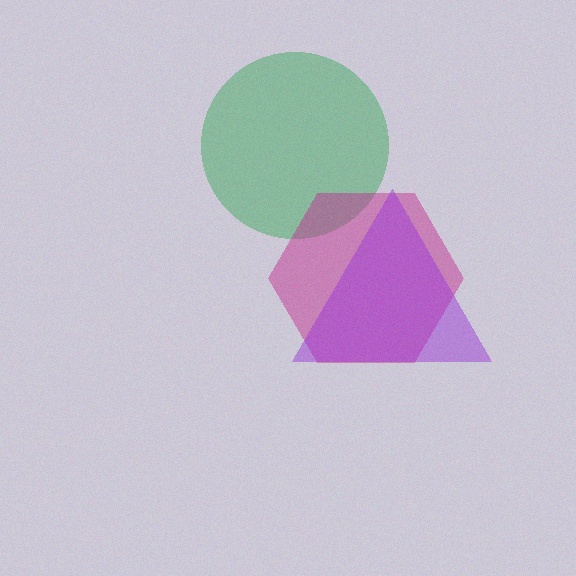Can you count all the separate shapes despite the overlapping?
Yes, there are 3 separate shapes.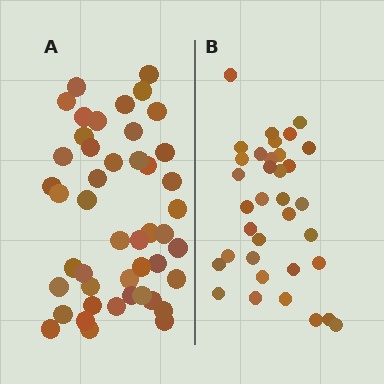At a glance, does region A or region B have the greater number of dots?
Region A (the left region) has more dots.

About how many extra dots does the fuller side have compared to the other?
Region A has roughly 12 or so more dots than region B.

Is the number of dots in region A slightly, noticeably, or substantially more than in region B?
Region A has noticeably more, but not dramatically so. The ratio is roughly 1.3 to 1.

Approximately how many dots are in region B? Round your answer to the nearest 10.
About 40 dots. (The exact count is 35, which rounds to 40.)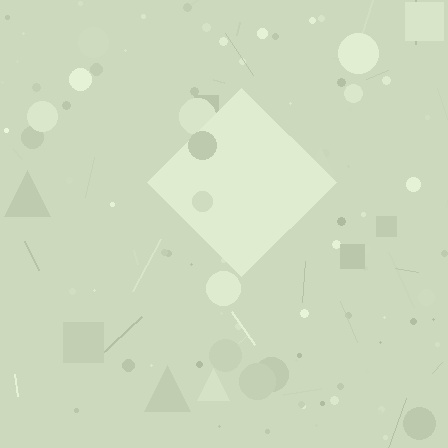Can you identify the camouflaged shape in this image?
The camouflaged shape is a diamond.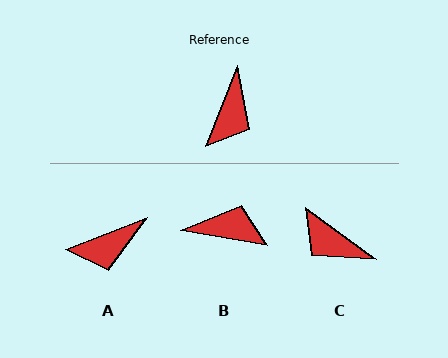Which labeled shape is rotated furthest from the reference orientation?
C, about 104 degrees away.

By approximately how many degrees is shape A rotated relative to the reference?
Approximately 47 degrees clockwise.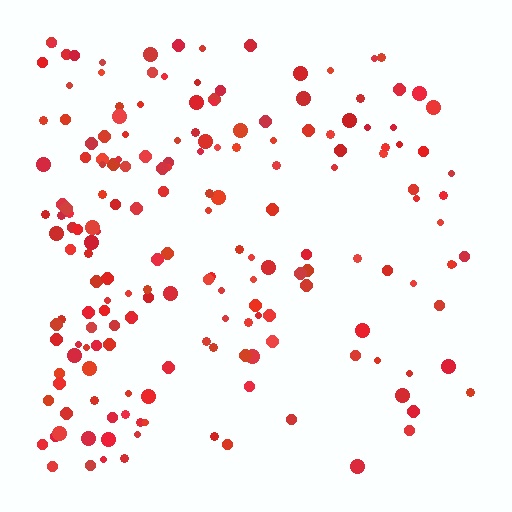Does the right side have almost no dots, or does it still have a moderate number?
Still a moderate number, just noticeably fewer than the left.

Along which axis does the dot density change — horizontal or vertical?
Horizontal.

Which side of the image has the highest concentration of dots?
The left.